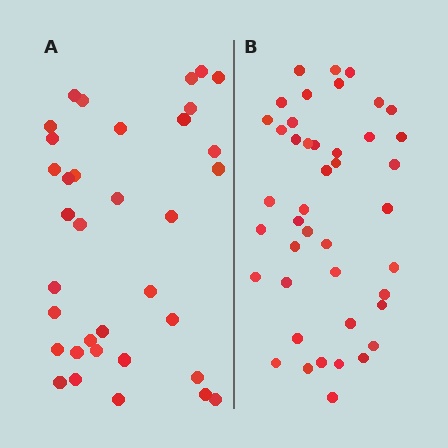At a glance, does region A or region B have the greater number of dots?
Region B (the right region) has more dots.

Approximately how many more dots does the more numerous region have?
Region B has roughly 8 or so more dots than region A.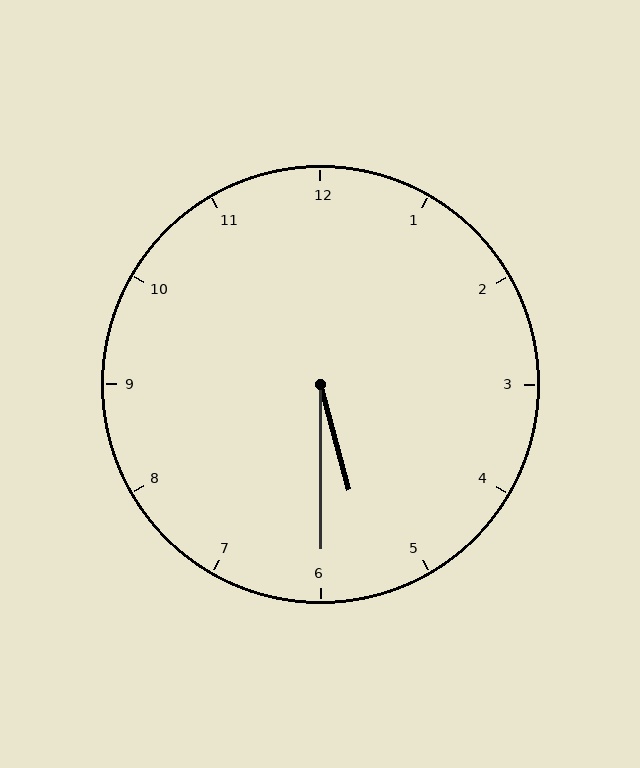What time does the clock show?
5:30.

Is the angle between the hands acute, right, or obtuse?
It is acute.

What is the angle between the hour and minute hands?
Approximately 15 degrees.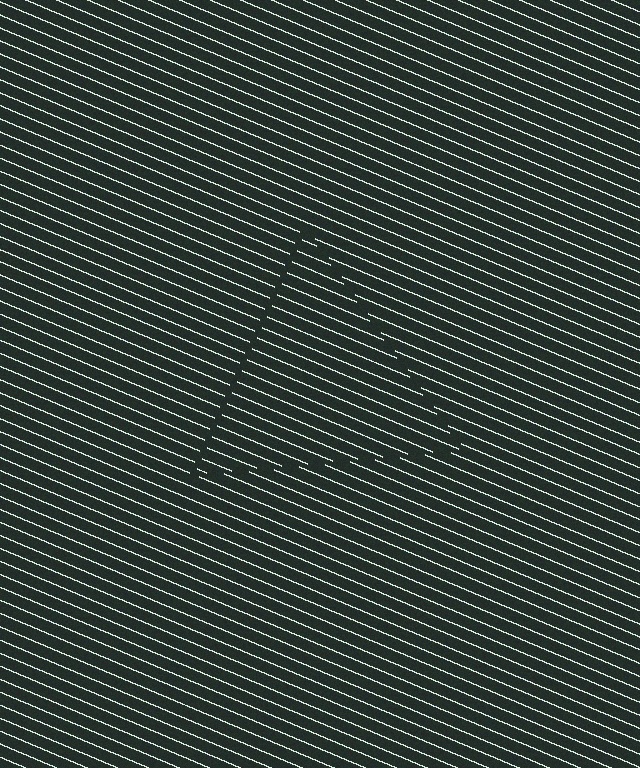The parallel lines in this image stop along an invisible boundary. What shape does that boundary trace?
An illusory triangle. The interior of the shape contains the same grating, shifted by half a period — the contour is defined by the phase discontinuity where line-ends from the inner and outer gratings abut.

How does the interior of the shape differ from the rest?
The interior of the shape contains the same grating, shifted by half a period — the contour is defined by the phase discontinuity where line-ends from the inner and outer gratings abut.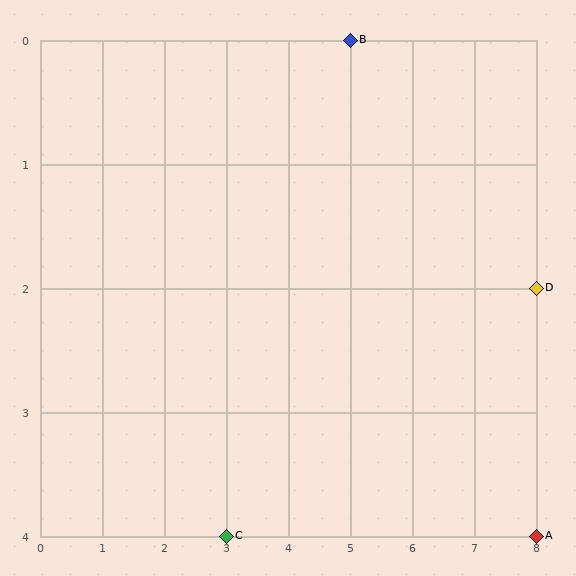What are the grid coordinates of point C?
Point C is at grid coordinates (3, 4).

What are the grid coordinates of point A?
Point A is at grid coordinates (8, 4).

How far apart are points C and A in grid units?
Points C and A are 5 columns apart.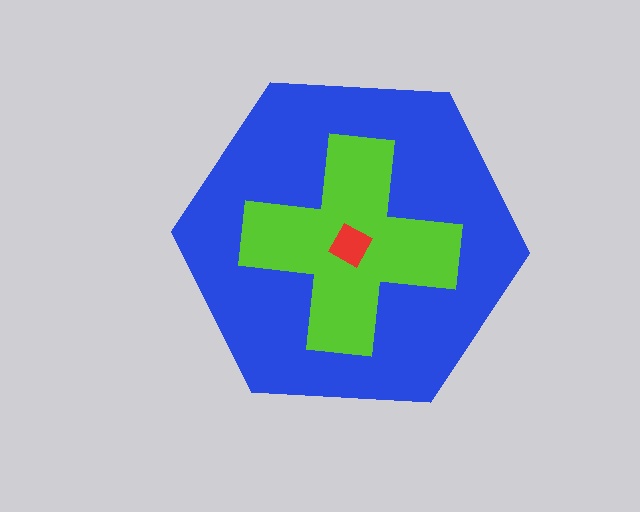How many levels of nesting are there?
3.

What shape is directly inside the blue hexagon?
The lime cross.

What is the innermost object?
The red diamond.